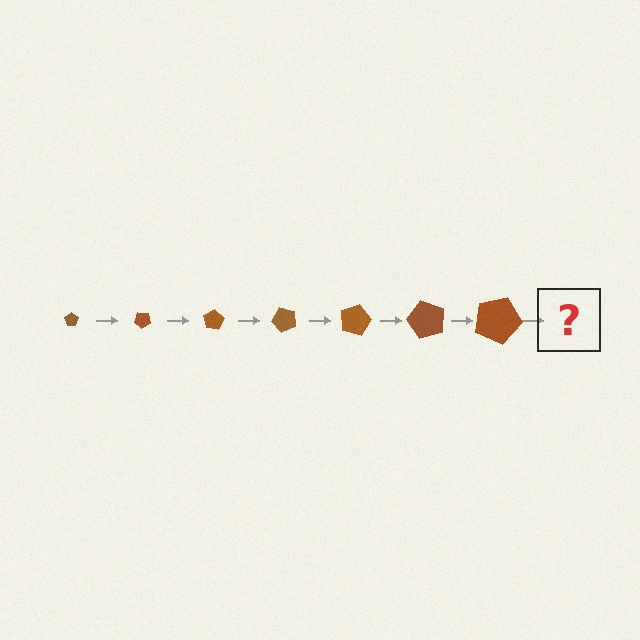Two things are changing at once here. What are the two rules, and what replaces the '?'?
The two rules are that the pentagon grows larger each step and it rotates 40 degrees each step. The '?' should be a pentagon, larger than the previous one and rotated 280 degrees from the start.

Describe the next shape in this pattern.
It should be a pentagon, larger than the previous one and rotated 280 degrees from the start.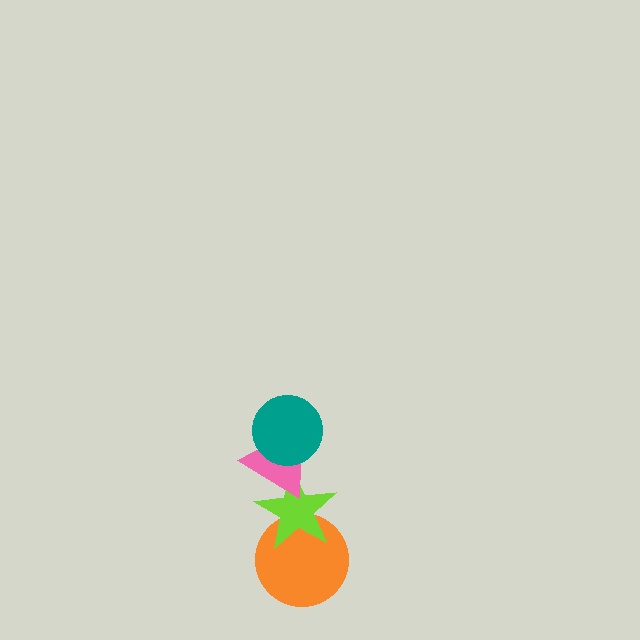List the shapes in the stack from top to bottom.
From top to bottom: the teal circle, the pink triangle, the lime star, the orange circle.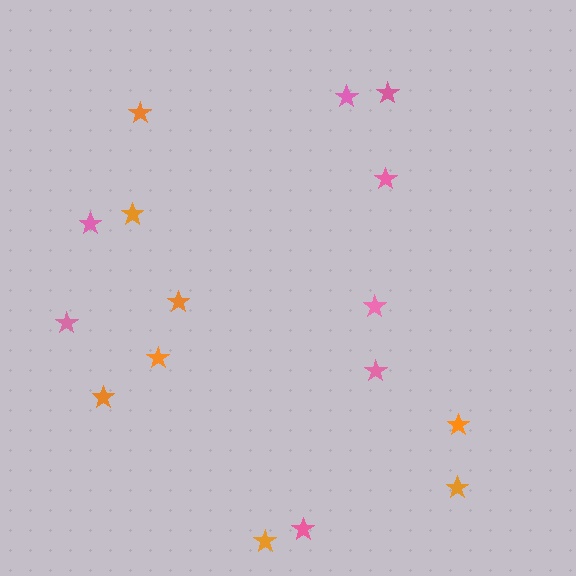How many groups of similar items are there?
There are 2 groups: one group of orange stars (8) and one group of pink stars (8).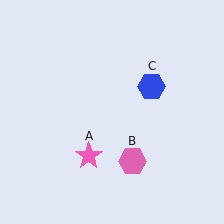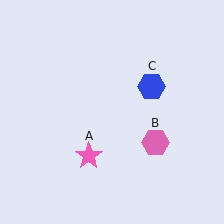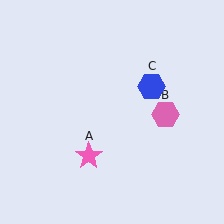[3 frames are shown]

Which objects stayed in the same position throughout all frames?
Pink star (object A) and blue hexagon (object C) remained stationary.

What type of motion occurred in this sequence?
The pink hexagon (object B) rotated counterclockwise around the center of the scene.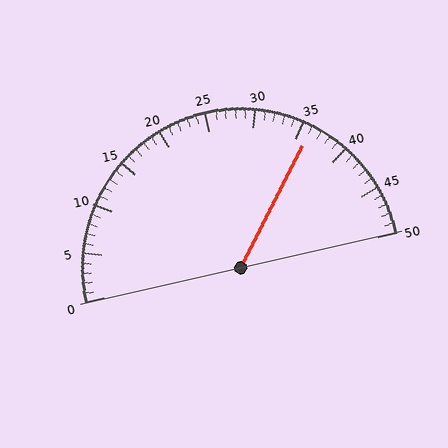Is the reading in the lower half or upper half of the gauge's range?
The reading is in the upper half of the range (0 to 50).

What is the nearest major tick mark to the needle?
The nearest major tick mark is 35.